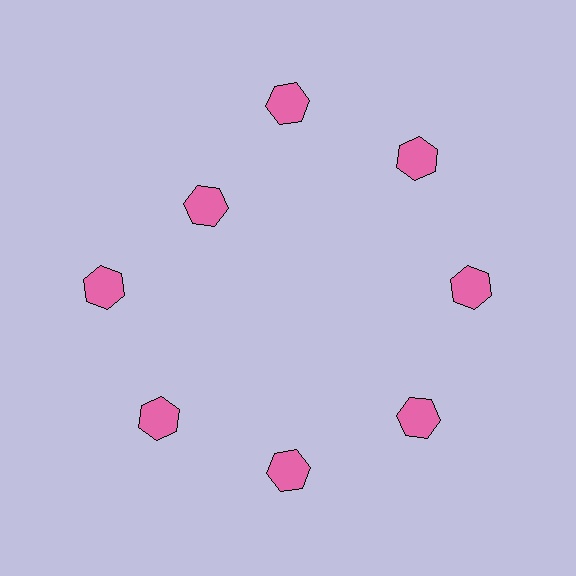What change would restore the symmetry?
The symmetry would be restored by moving it outward, back onto the ring so that all 8 hexagons sit at equal angles and equal distance from the center.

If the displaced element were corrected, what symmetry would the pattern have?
It would have 8-fold rotational symmetry — the pattern would map onto itself every 45 degrees.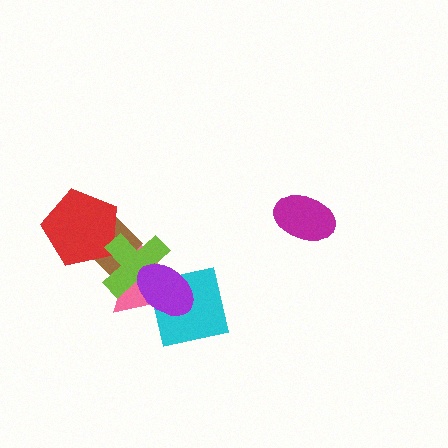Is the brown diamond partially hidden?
Yes, it is partially covered by another shape.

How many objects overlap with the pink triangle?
4 objects overlap with the pink triangle.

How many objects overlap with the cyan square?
3 objects overlap with the cyan square.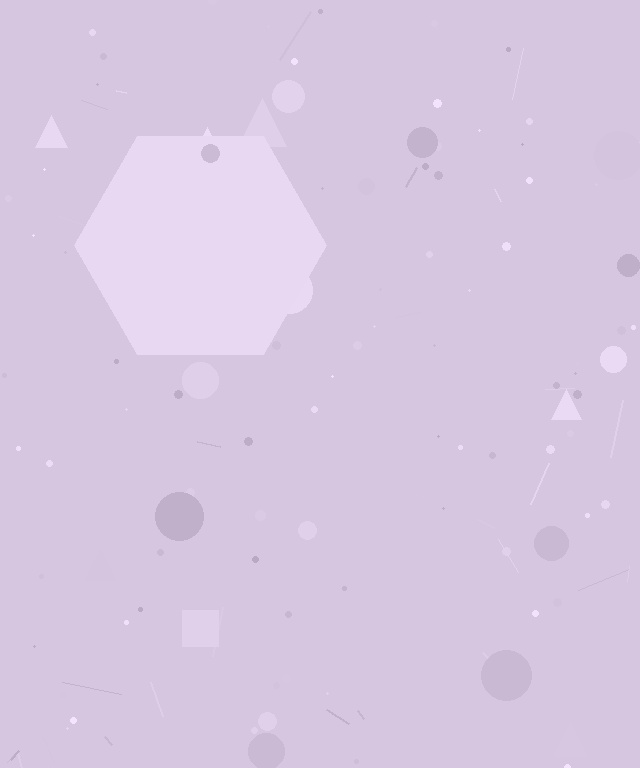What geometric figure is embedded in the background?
A hexagon is embedded in the background.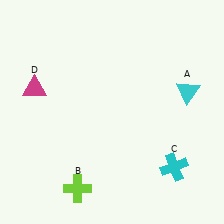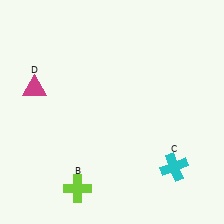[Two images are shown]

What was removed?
The cyan triangle (A) was removed in Image 2.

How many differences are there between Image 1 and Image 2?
There is 1 difference between the two images.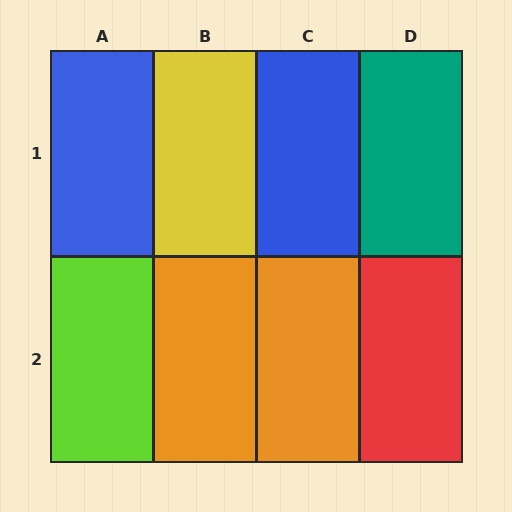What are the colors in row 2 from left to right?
Lime, orange, orange, red.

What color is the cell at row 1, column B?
Yellow.